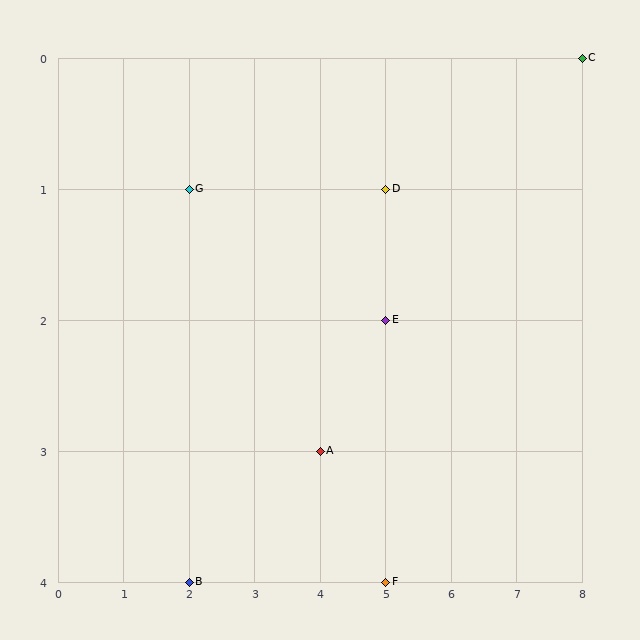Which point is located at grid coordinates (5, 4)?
Point F is at (5, 4).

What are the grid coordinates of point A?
Point A is at grid coordinates (4, 3).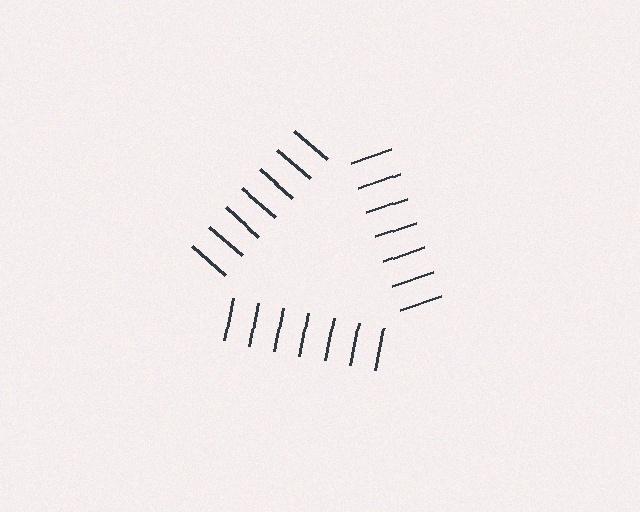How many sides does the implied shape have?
3 sides — the line-ends trace a triangle.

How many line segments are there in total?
21 — 7 along each of the 3 edges.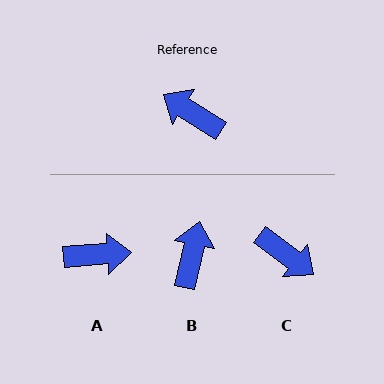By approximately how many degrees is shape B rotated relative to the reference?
Approximately 69 degrees clockwise.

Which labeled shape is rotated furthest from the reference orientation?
C, about 176 degrees away.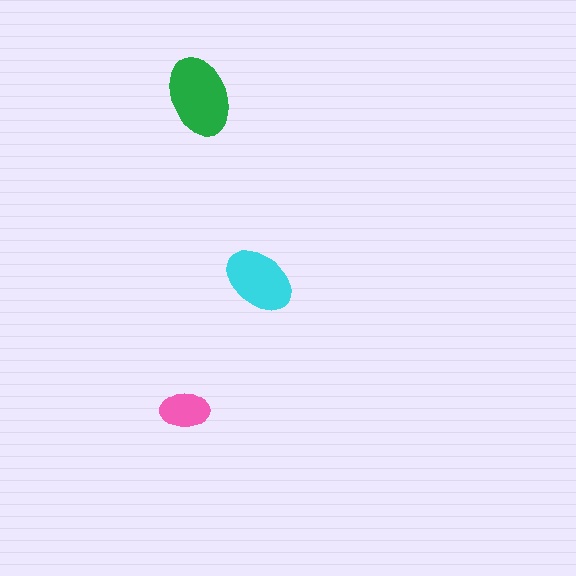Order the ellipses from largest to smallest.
the green one, the cyan one, the pink one.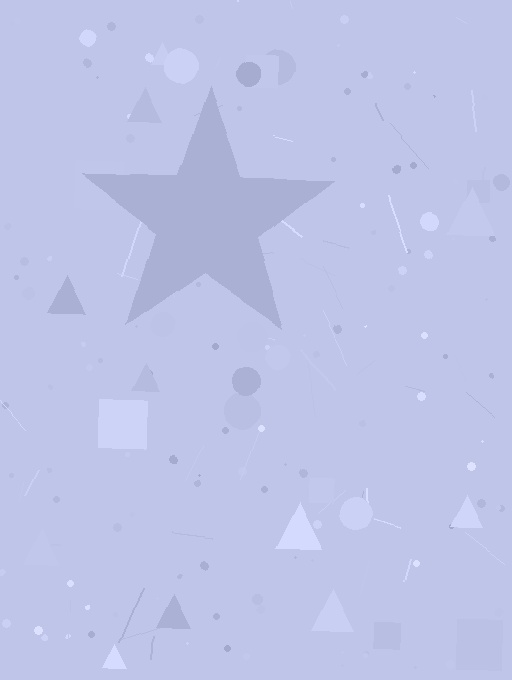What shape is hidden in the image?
A star is hidden in the image.